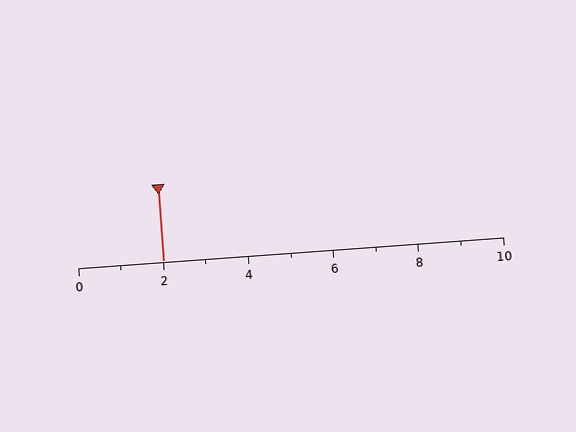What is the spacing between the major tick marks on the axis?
The major ticks are spaced 2 apart.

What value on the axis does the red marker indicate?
The marker indicates approximately 2.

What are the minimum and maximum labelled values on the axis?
The axis runs from 0 to 10.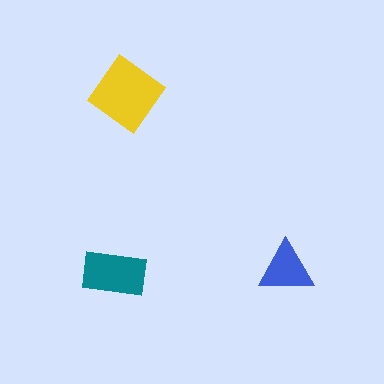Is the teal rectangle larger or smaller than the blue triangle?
Larger.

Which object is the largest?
The yellow diamond.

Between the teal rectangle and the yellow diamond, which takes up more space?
The yellow diamond.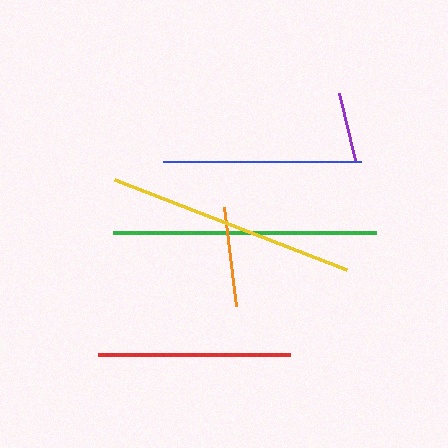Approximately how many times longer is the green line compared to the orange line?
The green line is approximately 2.6 times the length of the orange line.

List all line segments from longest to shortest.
From longest to shortest: green, yellow, blue, red, orange, purple.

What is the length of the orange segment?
The orange segment is approximately 100 pixels long.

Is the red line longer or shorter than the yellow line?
The yellow line is longer than the red line.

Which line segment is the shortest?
The purple line is the shortest at approximately 69 pixels.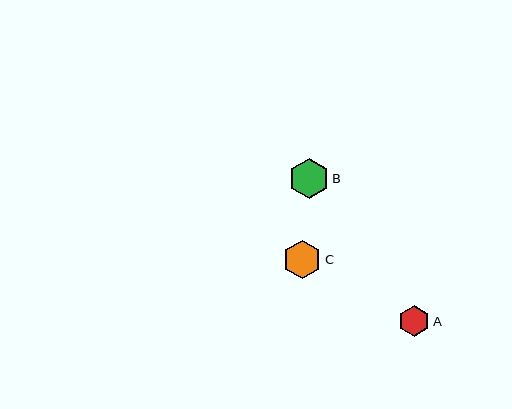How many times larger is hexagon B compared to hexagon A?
Hexagon B is approximately 1.3 times the size of hexagon A.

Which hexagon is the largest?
Hexagon B is the largest with a size of approximately 41 pixels.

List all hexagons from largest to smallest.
From largest to smallest: B, C, A.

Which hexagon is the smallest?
Hexagon A is the smallest with a size of approximately 31 pixels.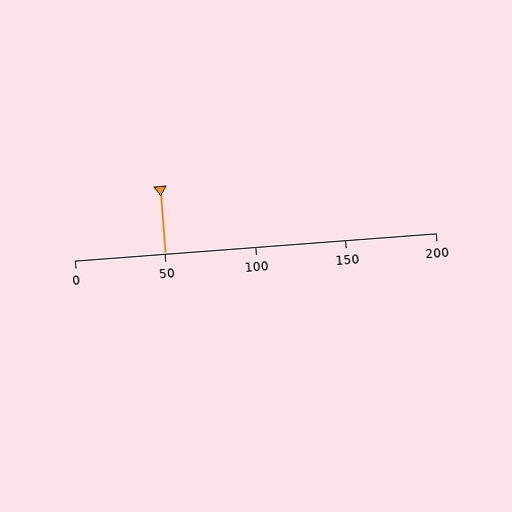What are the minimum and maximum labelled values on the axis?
The axis runs from 0 to 200.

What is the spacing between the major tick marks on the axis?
The major ticks are spaced 50 apart.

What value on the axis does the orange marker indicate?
The marker indicates approximately 50.